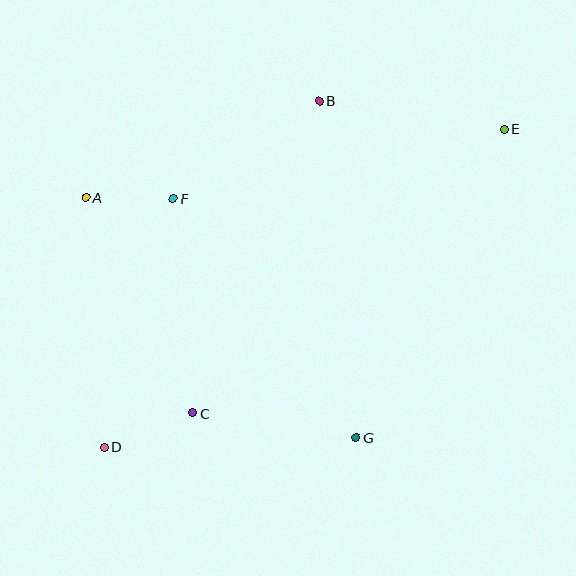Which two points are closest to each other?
Points A and F are closest to each other.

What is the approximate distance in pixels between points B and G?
The distance between B and G is approximately 339 pixels.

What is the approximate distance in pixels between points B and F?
The distance between B and F is approximately 176 pixels.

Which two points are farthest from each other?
Points D and E are farthest from each other.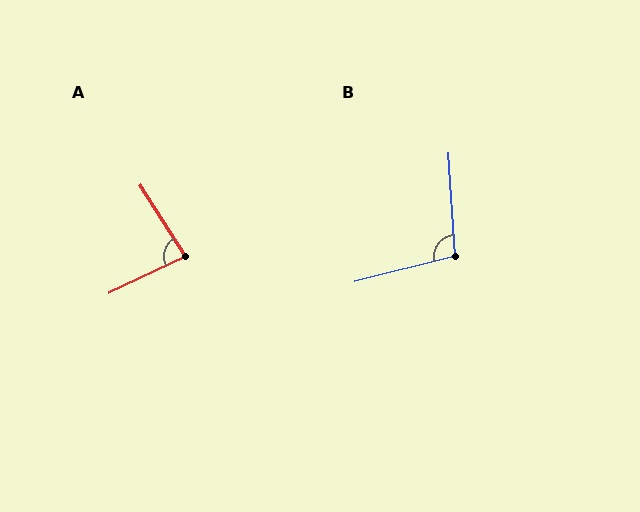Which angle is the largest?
B, at approximately 101 degrees.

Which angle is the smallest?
A, at approximately 82 degrees.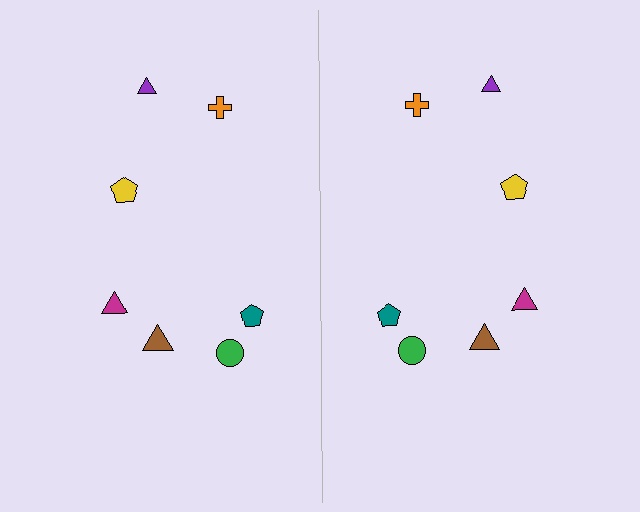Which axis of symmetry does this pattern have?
The pattern has a vertical axis of symmetry running through the center of the image.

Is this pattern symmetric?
Yes, this pattern has bilateral (reflection) symmetry.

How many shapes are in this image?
There are 14 shapes in this image.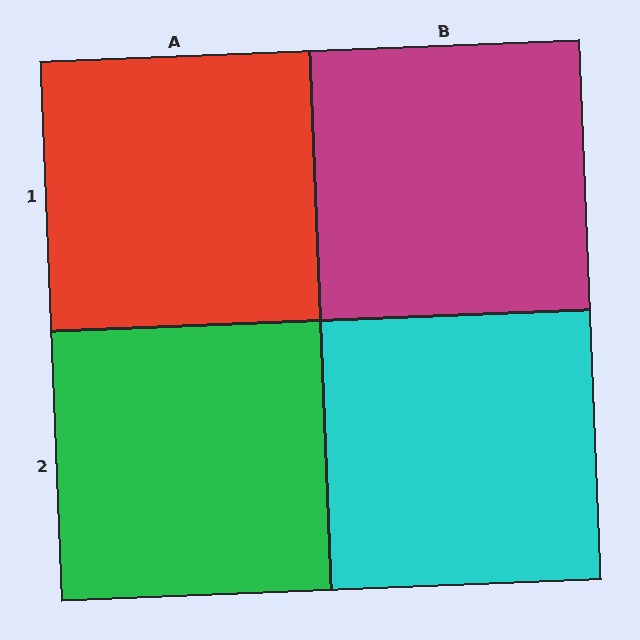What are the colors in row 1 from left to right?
Red, magenta.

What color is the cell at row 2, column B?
Cyan.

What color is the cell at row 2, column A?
Green.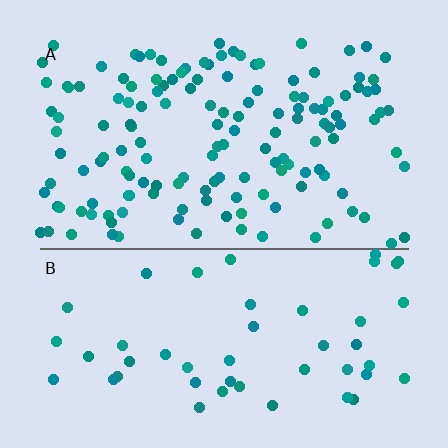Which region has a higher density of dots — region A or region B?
A (the top).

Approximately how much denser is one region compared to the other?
Approximately 2.9× — region A over region B.